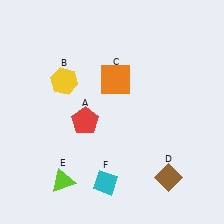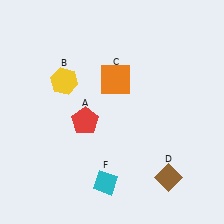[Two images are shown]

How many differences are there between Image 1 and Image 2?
There is 1 difference between the two images.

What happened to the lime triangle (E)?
The lime triangle (E) was removed in Image 2. It was in the bottom-left area of Image 1.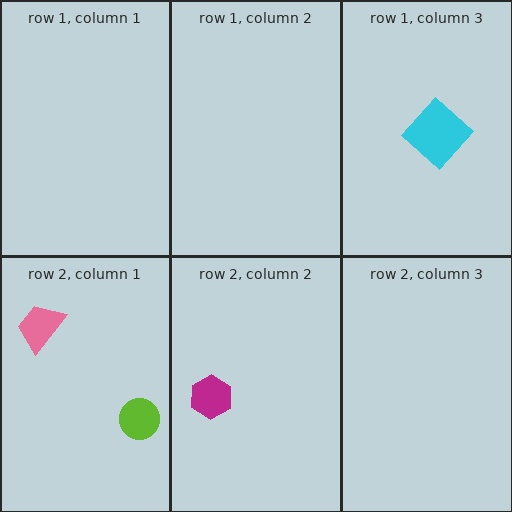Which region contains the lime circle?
The row 2, column 1 region.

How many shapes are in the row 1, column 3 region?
1.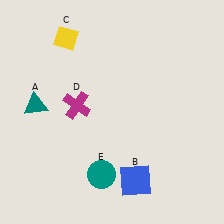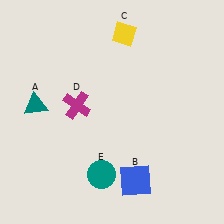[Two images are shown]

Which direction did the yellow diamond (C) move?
The yellow diamond (C) moved right.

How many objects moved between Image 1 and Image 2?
1 object moved between the two images.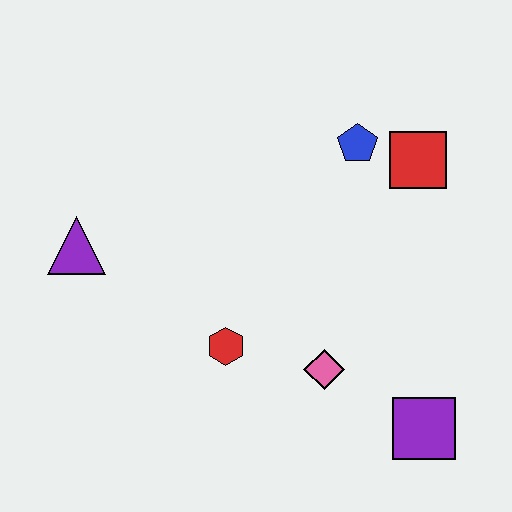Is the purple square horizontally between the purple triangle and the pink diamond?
No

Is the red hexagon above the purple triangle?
No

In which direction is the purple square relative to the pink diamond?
The purple square is to the right of the pink diamond.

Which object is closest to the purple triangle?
The red hexagon is closest to the purple triangle.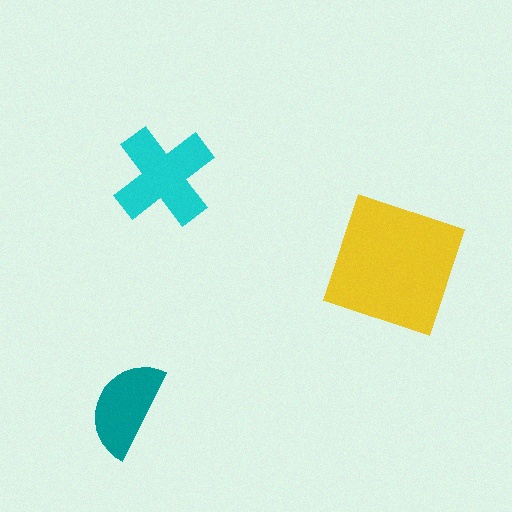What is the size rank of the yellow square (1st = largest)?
1st.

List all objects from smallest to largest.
The teal semicircle, the cyan cross, the yellow square.